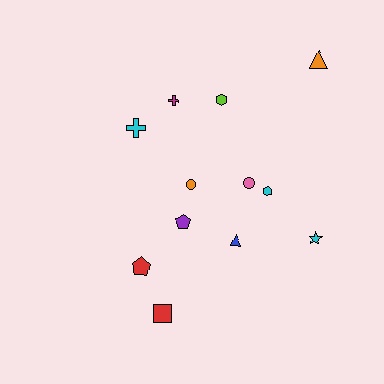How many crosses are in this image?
There are 2 crosses.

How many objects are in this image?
There are 12 objects.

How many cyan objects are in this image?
There are 3 cyan objects.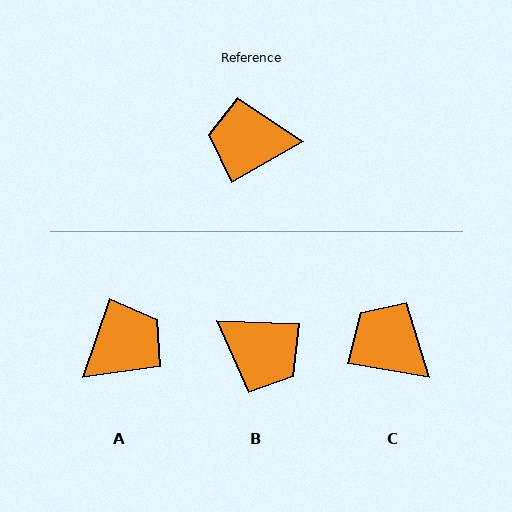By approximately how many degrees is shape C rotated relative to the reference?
Approximately 40 degrees clockwise.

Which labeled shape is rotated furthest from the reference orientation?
B, about 148 degrees away.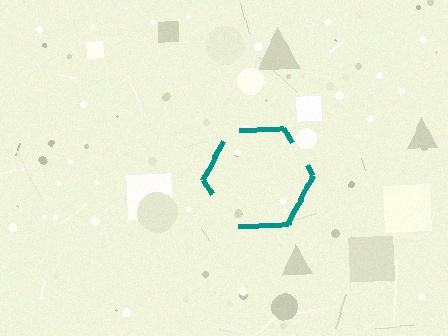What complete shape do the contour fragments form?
The contour fragments form a hexagon.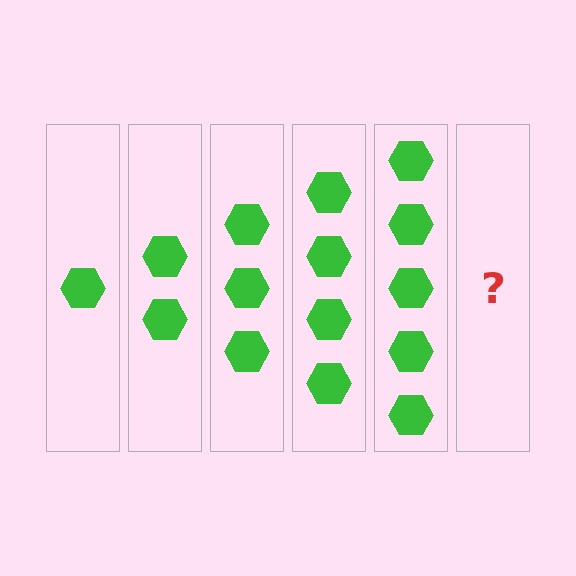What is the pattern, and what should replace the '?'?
The pattern is that each step adds one more hexagon. The '?' should be 6 hexagons.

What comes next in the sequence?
The next element should be 6 hexagons.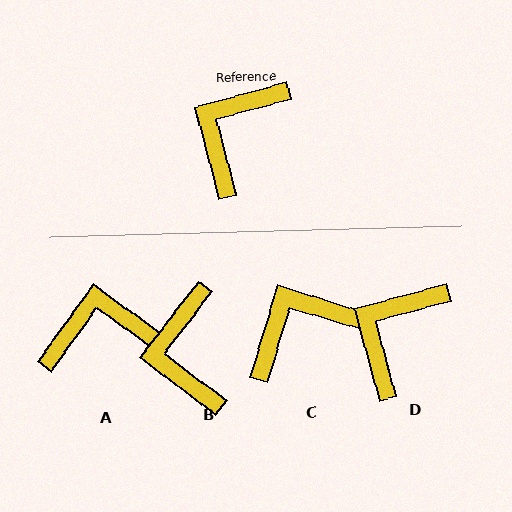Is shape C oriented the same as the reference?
No, it is off by about 32 degrees.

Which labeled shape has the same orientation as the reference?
D.